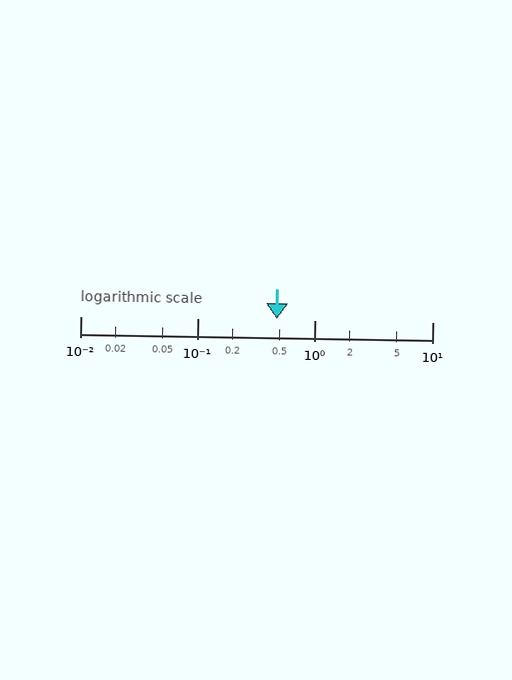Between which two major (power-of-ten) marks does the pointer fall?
The pointer is between 0.1 and 1.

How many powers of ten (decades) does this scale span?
The scale spans 3 decades, from 0.01 to 10.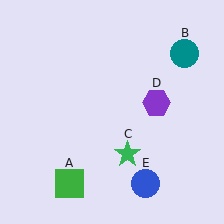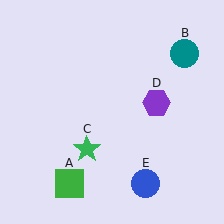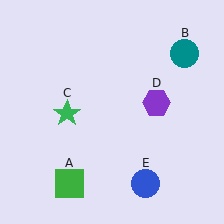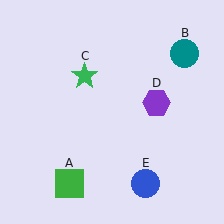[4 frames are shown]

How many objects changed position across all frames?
1 object changed position: green star (object C).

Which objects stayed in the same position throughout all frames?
Green square (object A) and teal circle (object B) and purple hexagon (object D) and blue circle (object E) remained stationary.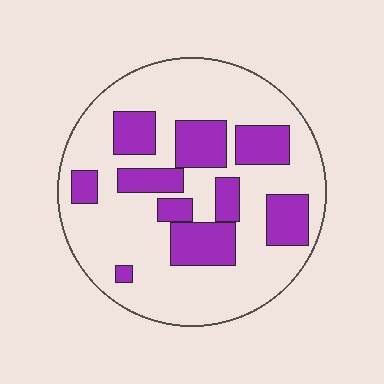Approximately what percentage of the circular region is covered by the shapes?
Approximately 30%.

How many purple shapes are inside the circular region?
10.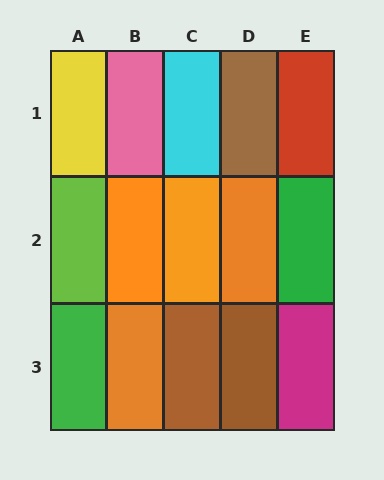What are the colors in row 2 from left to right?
Lime, orange, orange, orange, green.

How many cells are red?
1 cell is red.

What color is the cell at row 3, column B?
Orange.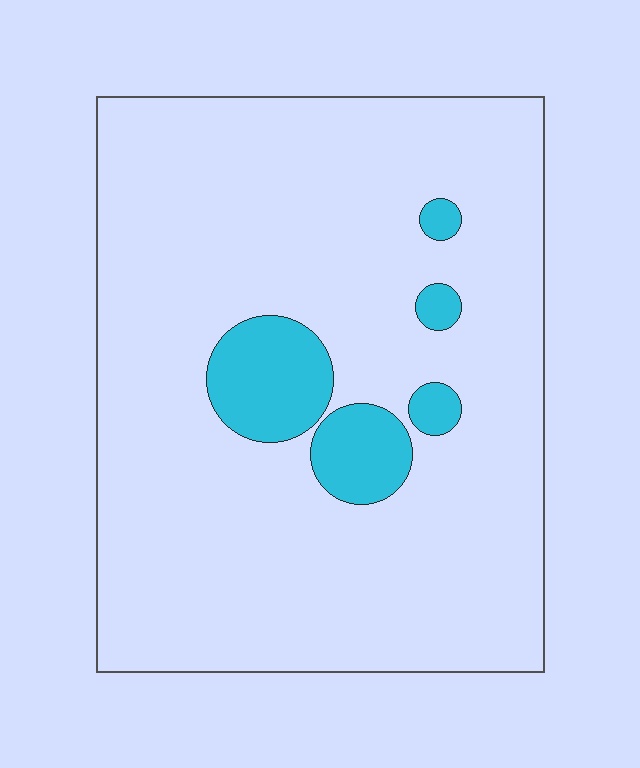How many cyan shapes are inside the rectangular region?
5.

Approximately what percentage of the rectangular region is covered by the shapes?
Approximately 10%.